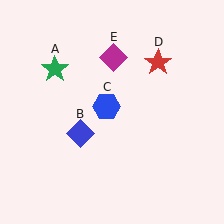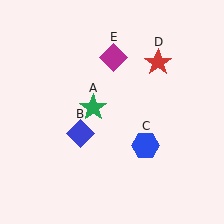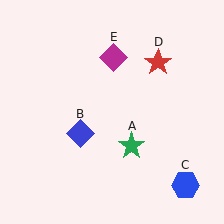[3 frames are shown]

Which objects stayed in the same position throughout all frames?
Blue diamond (object B) and red star (object D) and magenta diamond (object E) remained stationary.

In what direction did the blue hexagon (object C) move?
The blue hexagon (object C) moved down and to the right.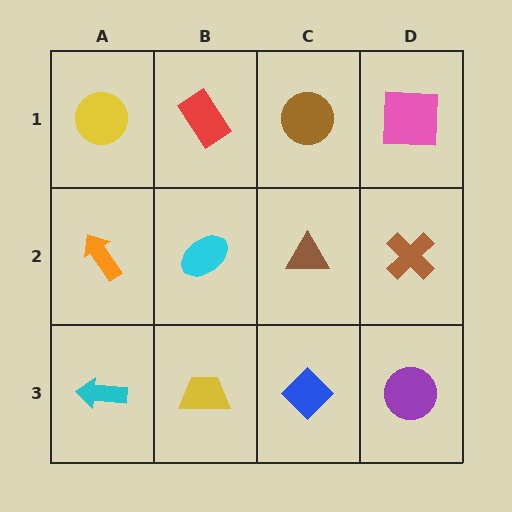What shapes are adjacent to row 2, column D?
A pink square (row 1, column D), a purple circle (row 3, column D), a brown triangle (row 2, column C).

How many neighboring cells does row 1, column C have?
3.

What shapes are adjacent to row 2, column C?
A brown circle (row 1, column C), a blue diamond (row 3, column C), a cyan ellipse (row 2, column B), a brown cross (row 2, column D).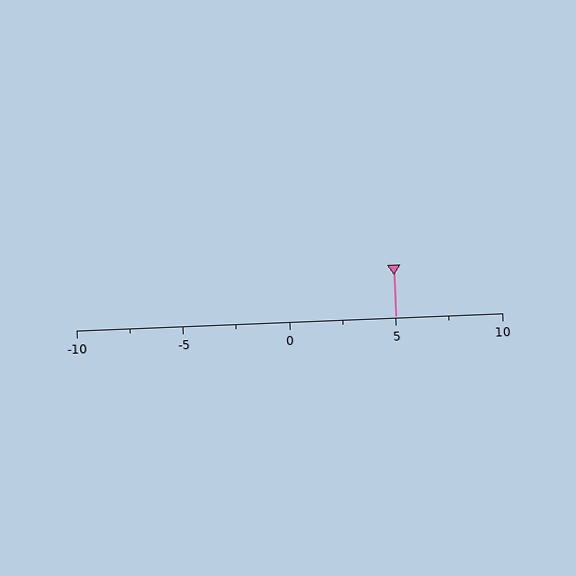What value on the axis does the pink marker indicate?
The marker indicates approximately 5.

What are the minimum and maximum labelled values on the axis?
The axis runs from -10 to 10.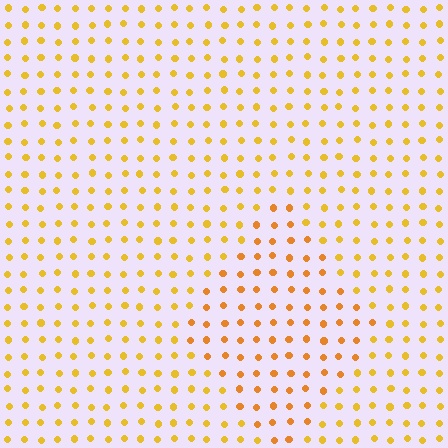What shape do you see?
I see a diamond.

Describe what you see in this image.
The image is filled with small yellow elements in a uniform arrangement. A diamond-shaped region is visible where the elements are tinted to a slightly different hue, forming a subtle color boundary.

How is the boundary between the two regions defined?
The boundary is defined purely by a slight shift in hue (about 18 degrees). Spacing, size, and orientation are identical on both sides.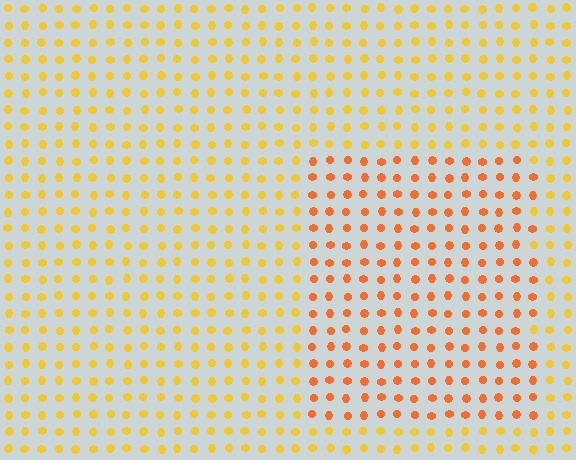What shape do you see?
I see a rectangle.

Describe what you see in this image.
The image is filled with small yellow elements in a uniform arrangement. A rectangle-shaped region is visible where the elements are tinted to a slightly different hue, forming a subtle color boundary.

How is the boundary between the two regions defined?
The boundary is defined purely by a slight shift in hue (about 27 degrees). Spacing, size, and orientation are identical on both sides.